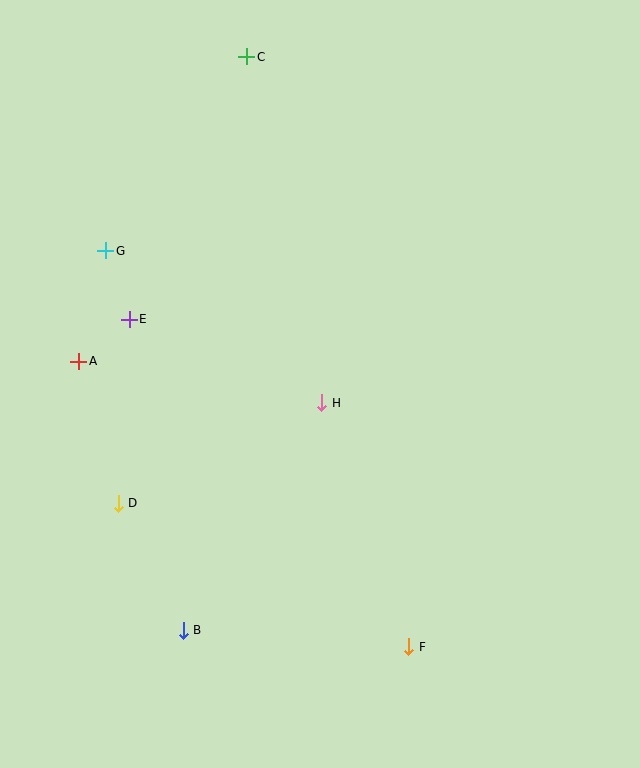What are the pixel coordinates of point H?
Point H is at (322, 403).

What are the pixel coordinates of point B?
Point B is at (183, 630).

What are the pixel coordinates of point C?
Point C is at (247, 57).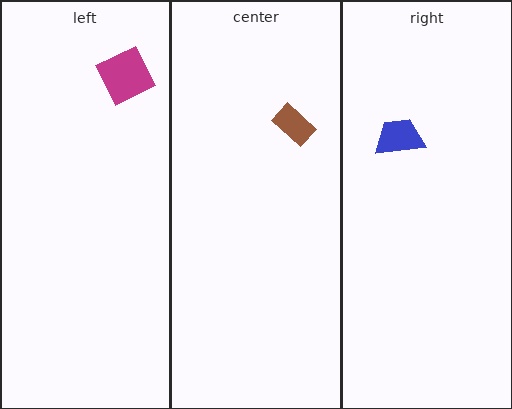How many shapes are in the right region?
1.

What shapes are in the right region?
The blue trapezoid.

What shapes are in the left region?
The magenta square.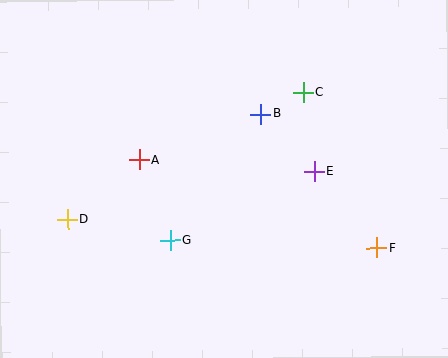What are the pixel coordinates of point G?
Point G is at (170, 240).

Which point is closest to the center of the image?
Point B at (261, 114) is closest to the center.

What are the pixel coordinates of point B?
Point B is at (261, 114).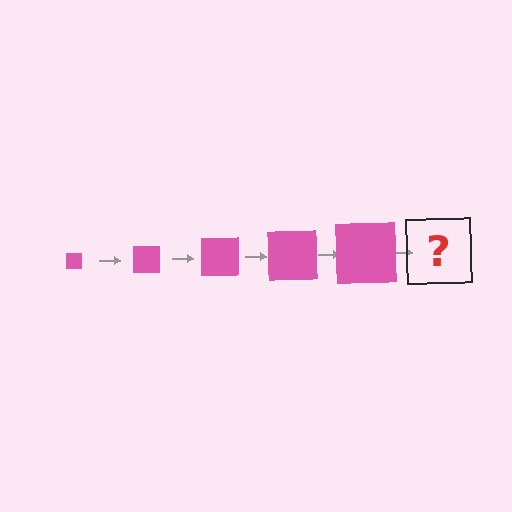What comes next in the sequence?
The next element should be a pink square, larger than the previous one.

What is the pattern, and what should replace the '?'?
The pattern is that the square gets progressively larger each step. The '?' should be a pink square, larger than the previous one.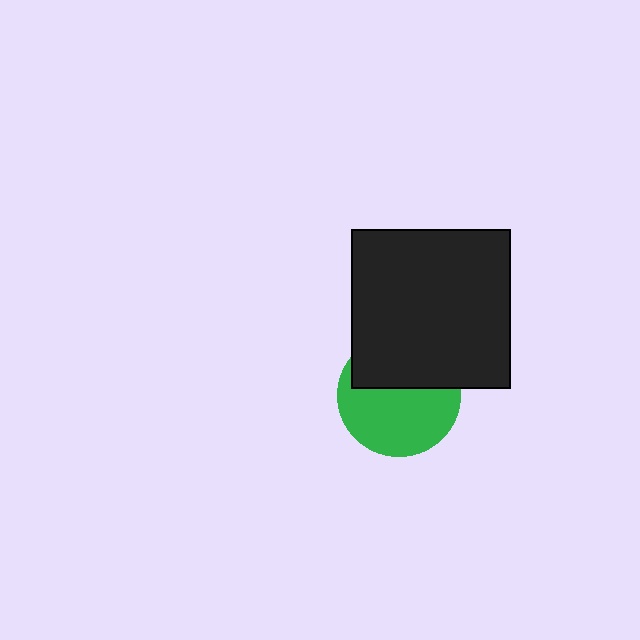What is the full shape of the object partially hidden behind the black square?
The partially hidden object is a green circle.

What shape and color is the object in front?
The object in front is a black square.